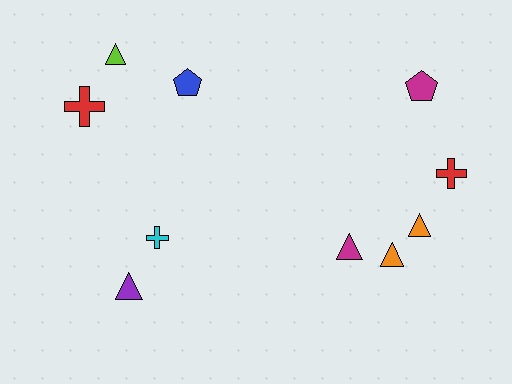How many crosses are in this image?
There are 3 crosses.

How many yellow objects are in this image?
There are no yellow objects.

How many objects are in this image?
There are 10 objects.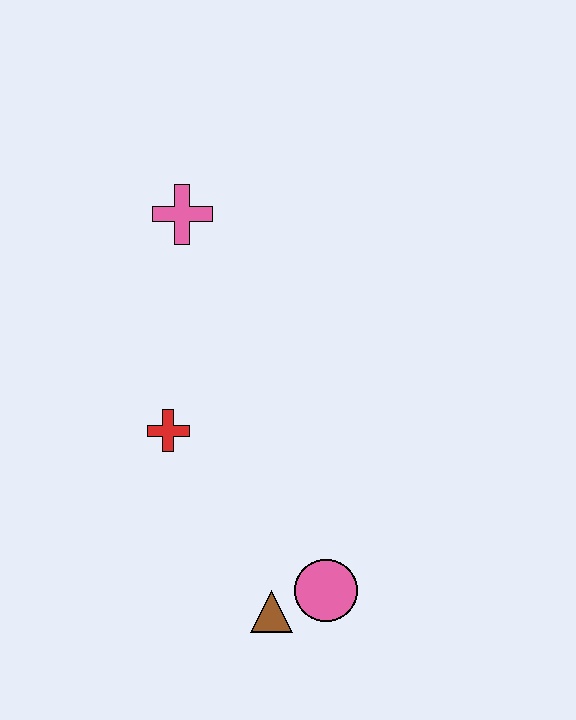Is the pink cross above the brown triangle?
Yes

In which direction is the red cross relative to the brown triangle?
The red cross is above the brown triangle.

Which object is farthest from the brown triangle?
The pink cross is farthest from the brown triangle.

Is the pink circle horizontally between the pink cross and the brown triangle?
No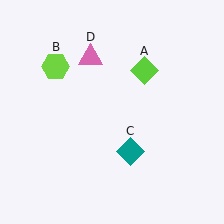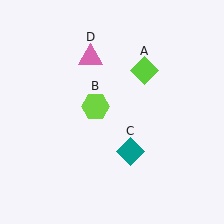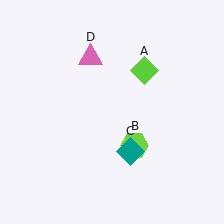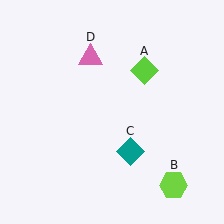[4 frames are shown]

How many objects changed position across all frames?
1 object changed position: lime hexagon (object B).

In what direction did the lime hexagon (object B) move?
The lime hexagon (object B) moved down and to the right.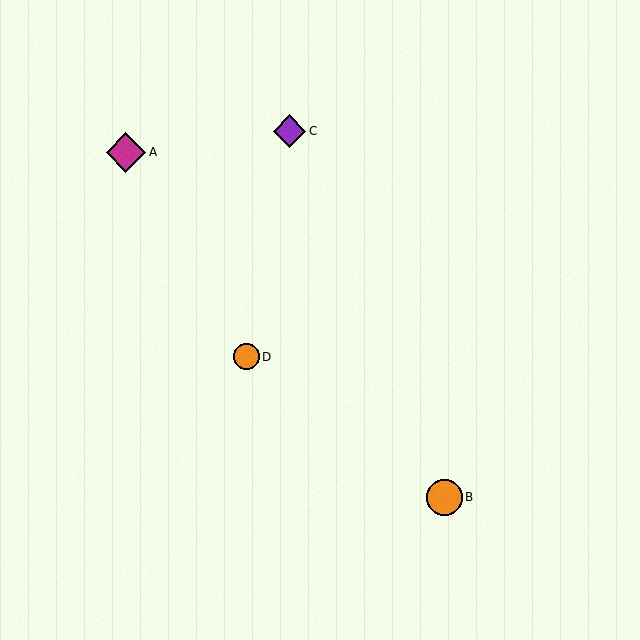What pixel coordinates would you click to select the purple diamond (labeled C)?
Click at (290, 131) to select the purple diamond C.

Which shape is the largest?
The magenta diamond (labeled A) is the largest.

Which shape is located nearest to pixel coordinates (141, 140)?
The magenta diamond (labeled A) at (126, 152) is nearest to that location.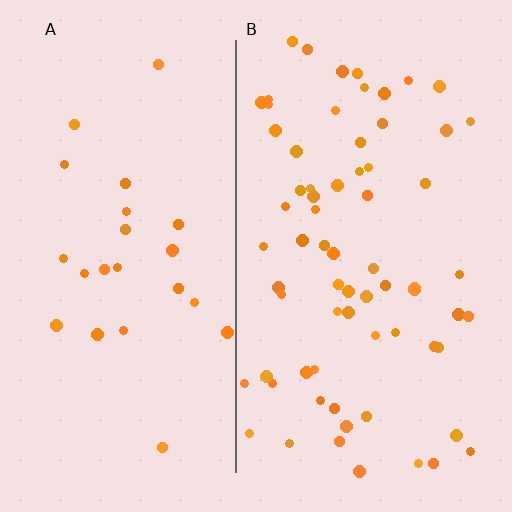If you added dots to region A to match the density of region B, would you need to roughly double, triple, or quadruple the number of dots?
Approximately triple.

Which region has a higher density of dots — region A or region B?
B (the right).